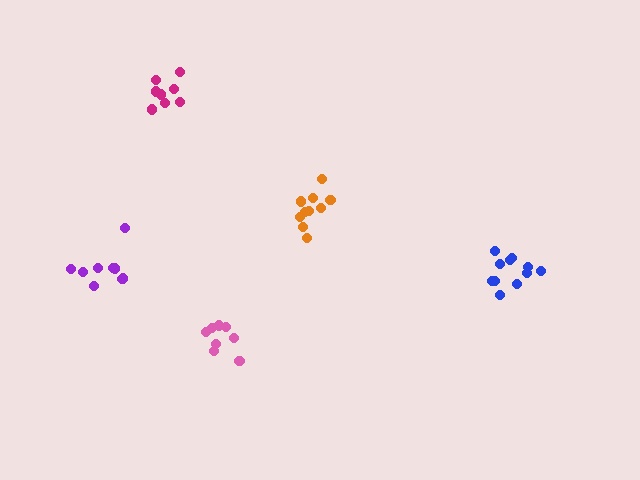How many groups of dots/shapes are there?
There are 5 groups.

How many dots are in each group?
Group 1: 9 dots, Group 2: 11 dots, Group 3: 10 dots, Group 4: 8 dots, Group 5: 9 dots (47 total).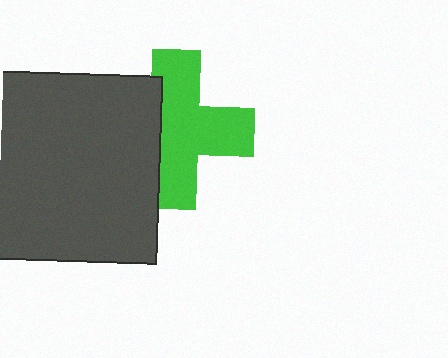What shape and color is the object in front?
The object in front is a dark gray square.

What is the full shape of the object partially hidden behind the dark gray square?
The partially hidden object is a green cross.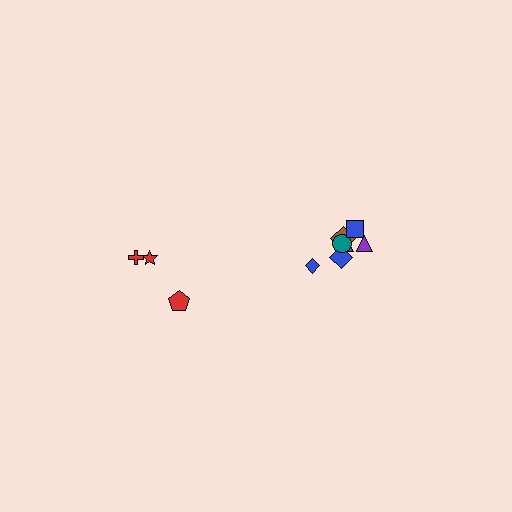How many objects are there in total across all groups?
There are 10 objects.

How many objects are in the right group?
There are 7 objects.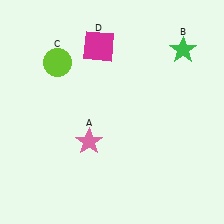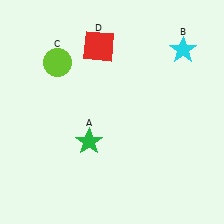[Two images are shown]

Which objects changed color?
A changed from pink to green. B changed from green to cyan. D changed from magenta to red.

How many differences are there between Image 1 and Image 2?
There are 3 differences between the two images.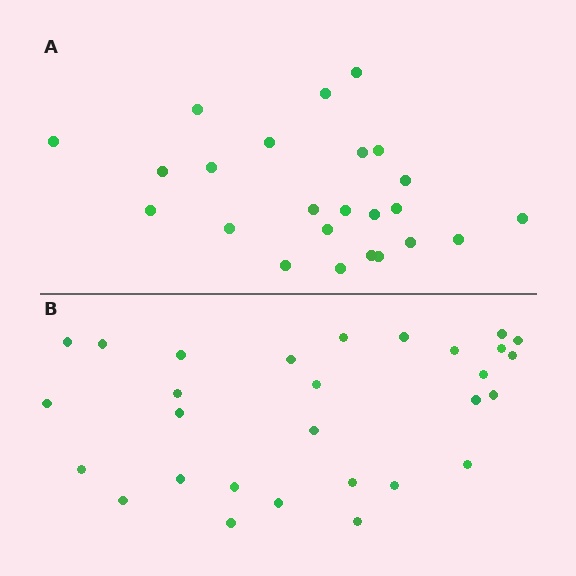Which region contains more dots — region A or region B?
Region B (the bottom region) has more dots.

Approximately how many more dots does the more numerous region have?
Region B has about 5 more dots than region A.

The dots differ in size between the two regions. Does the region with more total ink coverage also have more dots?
No. Region A has more total ink coverage because its dots are larger, but region B actually contains more individual dots. Total area can be misleading — the number of items is what matters here.